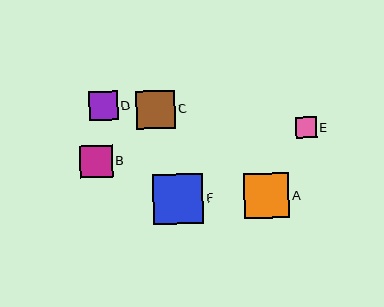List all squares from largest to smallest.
From largest to smallest: F, A, C, B, D, E.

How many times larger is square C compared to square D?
Square C is approximately 1.3 times the size of square D.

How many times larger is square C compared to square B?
Square C is approximately 1.2 times the size of square B.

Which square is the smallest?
Square E is the smallest with a size of approximately 21 pixels.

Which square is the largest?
Square F is the largest with a size of approximately 50 pixels.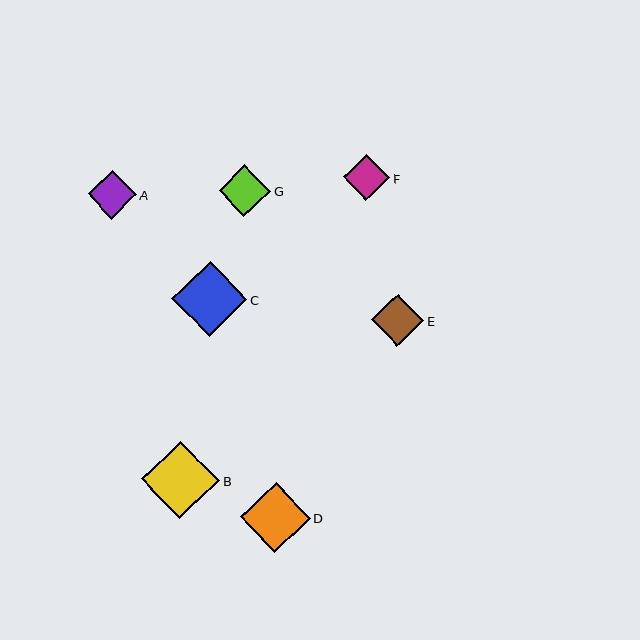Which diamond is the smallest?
Diamond F is the smallest with a size of approximately 47 pixels.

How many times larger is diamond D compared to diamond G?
Diamond D is approximately 1.4 times the size of diamond G.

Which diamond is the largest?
Diamond B is the largest with a size of approximately 78 pixels.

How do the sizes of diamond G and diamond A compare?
Diamond G and diamond A are approximately the same size.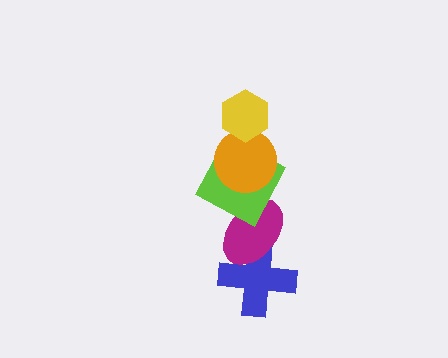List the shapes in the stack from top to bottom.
From top to bottom: the yellow hexagon, the orange circle, the lime square, the magenta ellipse, the blue cross.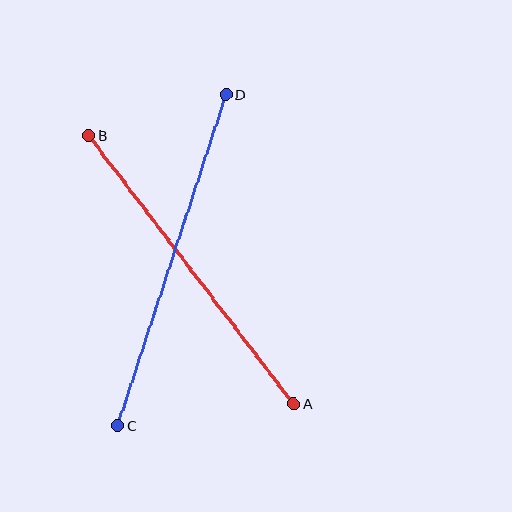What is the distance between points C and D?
The distance is approximately 348 pixels.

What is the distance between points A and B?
The distance is approximately 338 pixels.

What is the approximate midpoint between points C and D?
The midpoint is at approximately (172, 260) pixels.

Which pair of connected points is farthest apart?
Points C and D are farthest apart.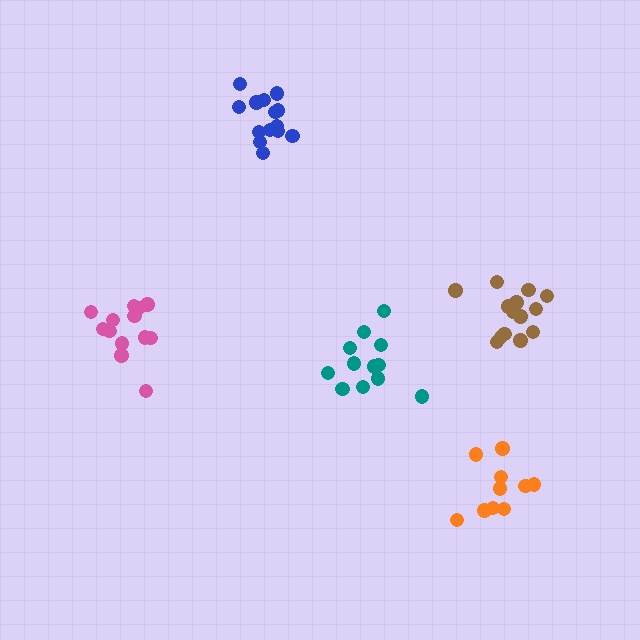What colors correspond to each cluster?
The clusters are colored: blue, pink, teal, brown, orange.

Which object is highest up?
The blue cluster is topmost.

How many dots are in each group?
Group 1: 14 dots, Group 2: 13 dots, Group 3: 12 dots, Group 4: 14 dots, Group 5: 11 dots (64 total).